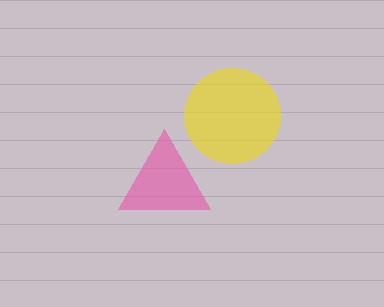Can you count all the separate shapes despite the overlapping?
Yes, there are 2 separate shapes.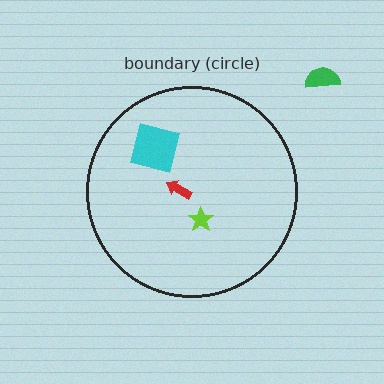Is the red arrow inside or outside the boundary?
Inside.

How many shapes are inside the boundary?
3 inside, 1 outside.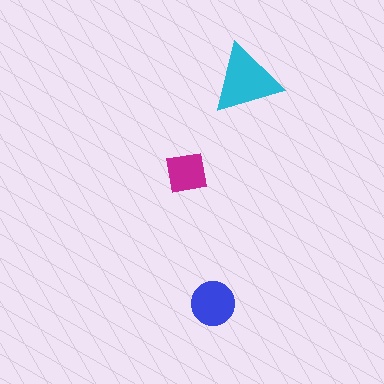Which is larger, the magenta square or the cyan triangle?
The cyan triangle.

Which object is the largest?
The cyan triangle.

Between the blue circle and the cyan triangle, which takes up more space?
The cyan triangle.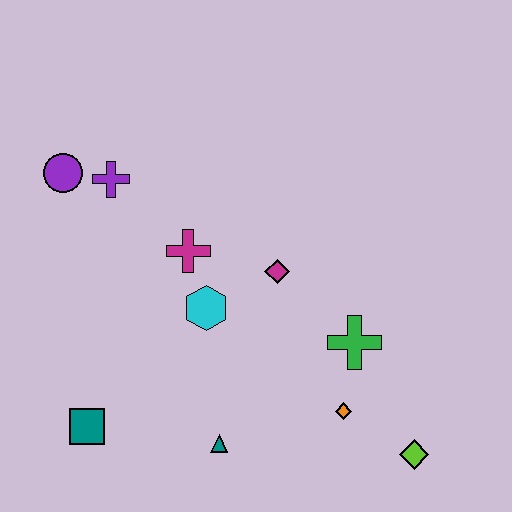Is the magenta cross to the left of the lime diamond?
Yes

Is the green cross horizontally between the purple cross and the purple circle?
No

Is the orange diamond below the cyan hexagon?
Yes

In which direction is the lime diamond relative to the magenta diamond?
The lime diamond is below the magenta diamond.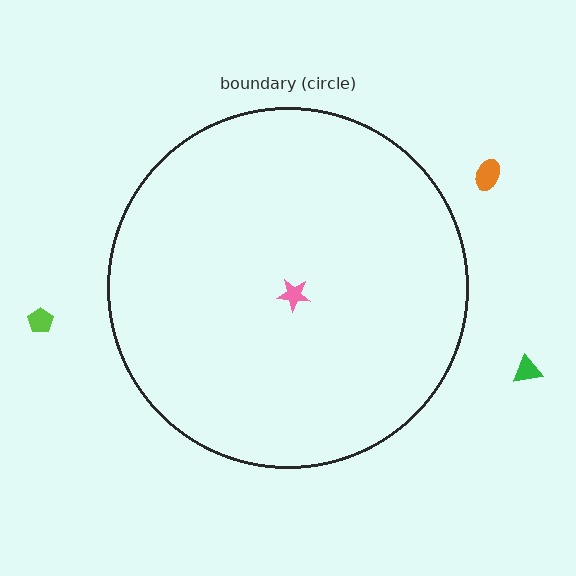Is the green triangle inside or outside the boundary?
Outside.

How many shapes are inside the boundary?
1 inside, 3 outside.